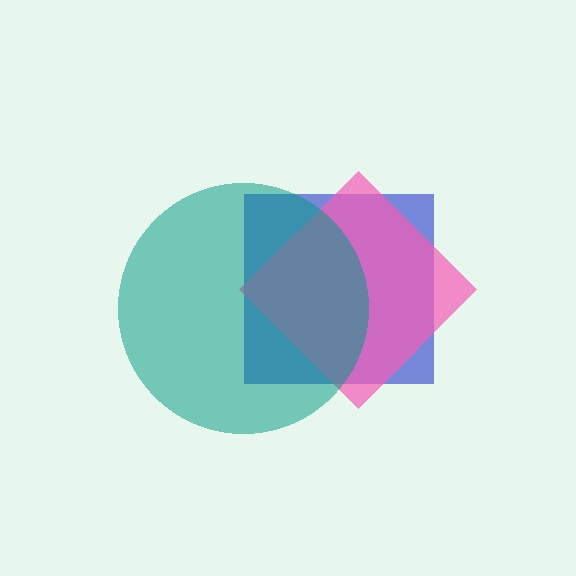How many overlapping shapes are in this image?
There are 3 overlapping shapes in the image.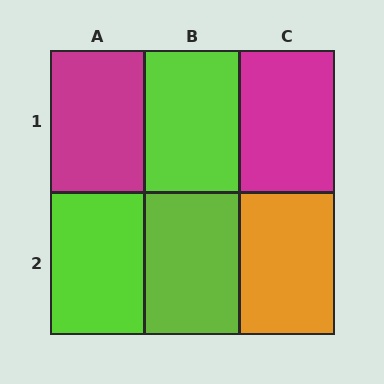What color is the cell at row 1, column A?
Magenta.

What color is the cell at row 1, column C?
Magenta.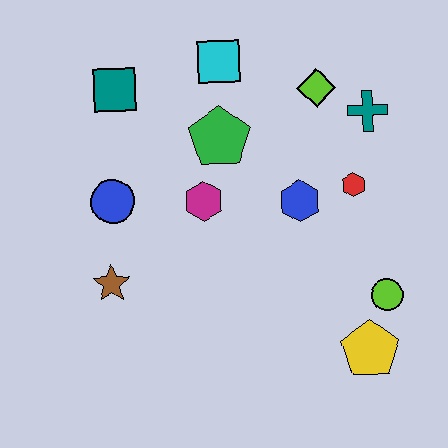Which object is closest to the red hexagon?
The blue hexagon is closest to the red hexagon.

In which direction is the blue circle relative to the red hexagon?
The blue circle is to the left of the red hexagon.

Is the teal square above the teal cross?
Yes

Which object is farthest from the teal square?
The yellow pentagon is farthest from the teal square.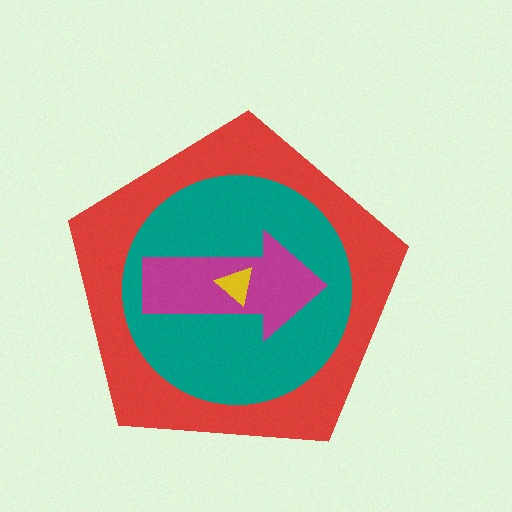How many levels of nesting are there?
4.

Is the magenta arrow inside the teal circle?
Yes.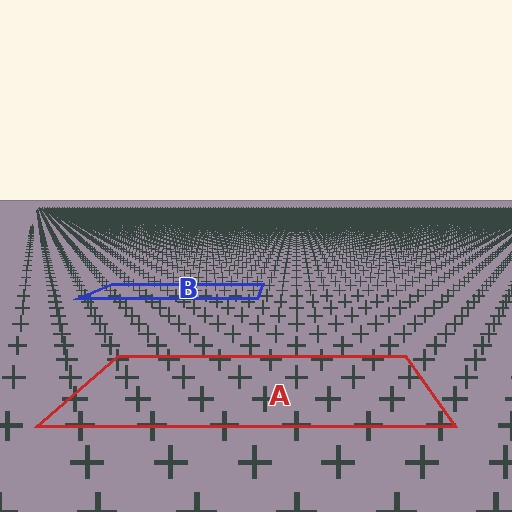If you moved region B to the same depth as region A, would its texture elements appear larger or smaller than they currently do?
They would appear larger. At a closer depth, the same texture elements are projected at a bigger on-screen size.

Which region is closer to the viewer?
Region A is closer. The texture elements there are larger and more spread out.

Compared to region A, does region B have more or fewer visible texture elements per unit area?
Region B has more texture elements per unit area — they are packed more densely because it is farther away.